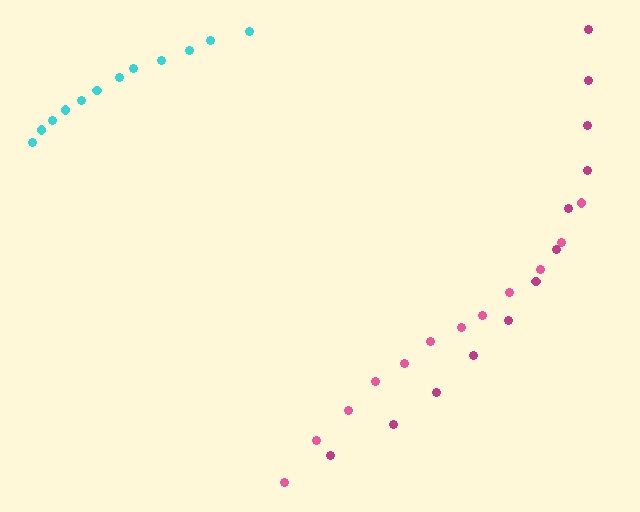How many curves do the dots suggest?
There are 3 distinct paths.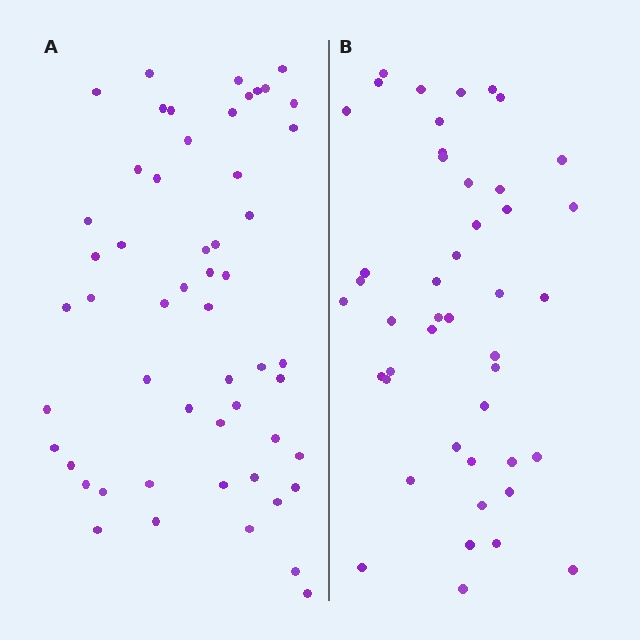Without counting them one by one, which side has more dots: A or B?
Region A (the left region) has more dots.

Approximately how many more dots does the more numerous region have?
Region A has roughly 8 or so more dots than region B.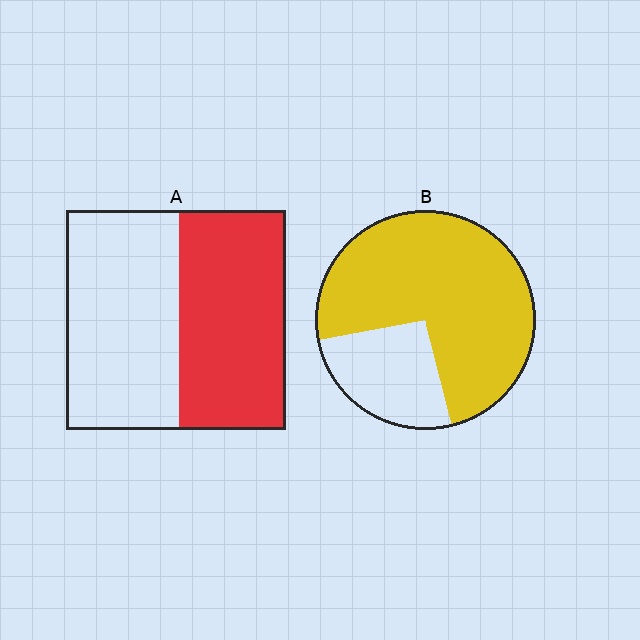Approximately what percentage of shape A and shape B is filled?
A is approximately 50% and B is approximately 75%.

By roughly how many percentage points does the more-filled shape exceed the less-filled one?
By roughly 25 percentage points (B over A).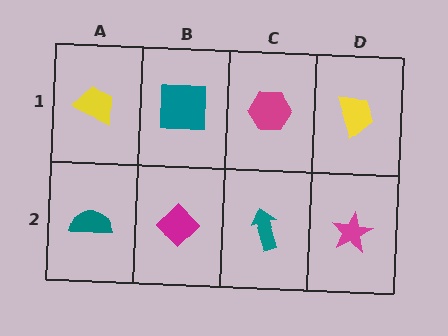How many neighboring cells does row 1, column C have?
3.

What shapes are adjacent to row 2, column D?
A yellow trapezoid (row 1, column D), a teal arrow (row 2, column C).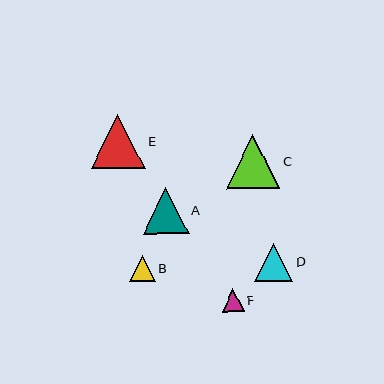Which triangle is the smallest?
Triangle F is the smallest with a size of approximately 22 pixels.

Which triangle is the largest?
Triangle E is the largest with a size of approximately 54 pixels.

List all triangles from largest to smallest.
From largest to smallest: E, C, A, D, B, F.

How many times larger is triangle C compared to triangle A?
Triangle C is approximately 1.2 times the size of triangle A.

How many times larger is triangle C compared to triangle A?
Triangle C is approximately 1.2 times the size of triangle A.